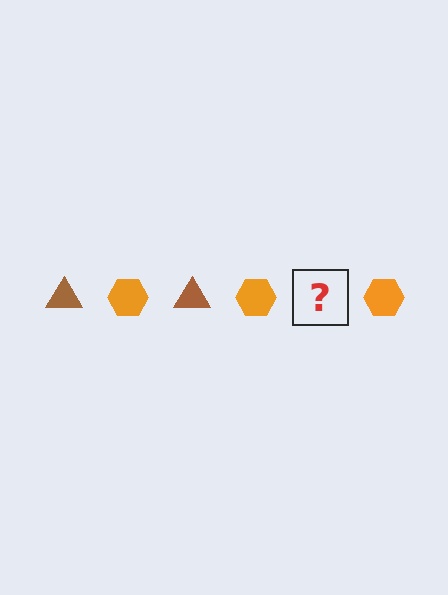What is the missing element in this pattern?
The missing element is a brown triangle.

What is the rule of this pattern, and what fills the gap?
The rule is that the pattern alternates between brown triangle and orange hexagon. The gap should be filled with a brown triangle.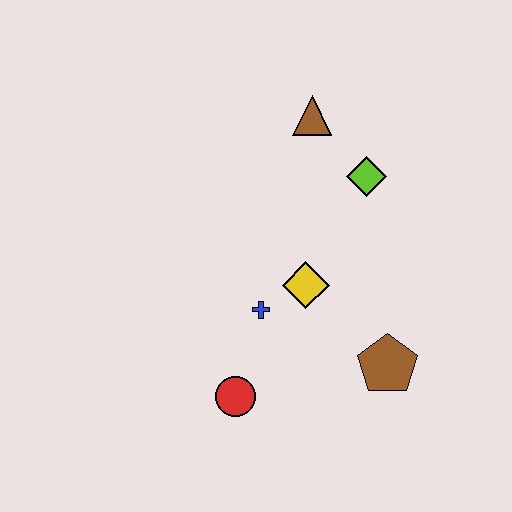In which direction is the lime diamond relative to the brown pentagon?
The lime diamond is above the brown pentagon.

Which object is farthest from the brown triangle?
The red circle is farthest from the brown triangle.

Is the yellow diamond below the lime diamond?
Yes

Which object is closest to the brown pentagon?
The yellow diamond is closest to the brown pentagon.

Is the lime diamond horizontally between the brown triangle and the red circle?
No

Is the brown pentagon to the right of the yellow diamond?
Yes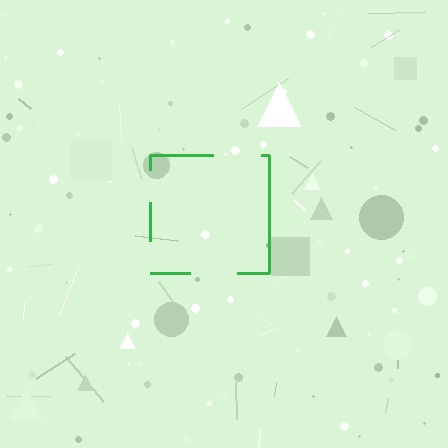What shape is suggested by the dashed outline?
The dashed outline suggests a square.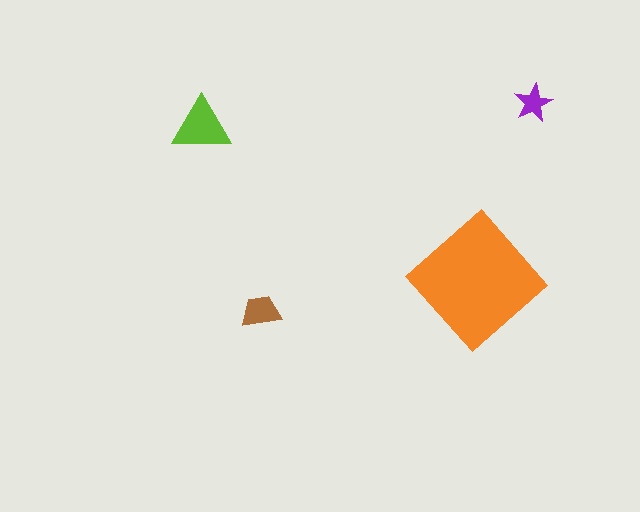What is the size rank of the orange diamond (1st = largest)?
1st.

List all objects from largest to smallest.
The orange diamond, the lime triangle, the brown trapezoid, the purple star.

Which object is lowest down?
The brown trapezoid is bottommost.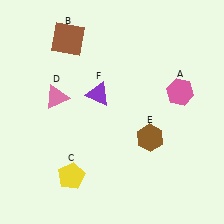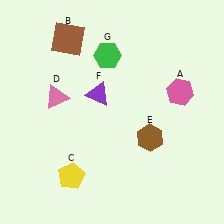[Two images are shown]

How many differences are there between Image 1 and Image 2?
There is 1 difference between the two images.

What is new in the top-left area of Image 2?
A green hexagon (G) was added in the top-left area of Image 2.